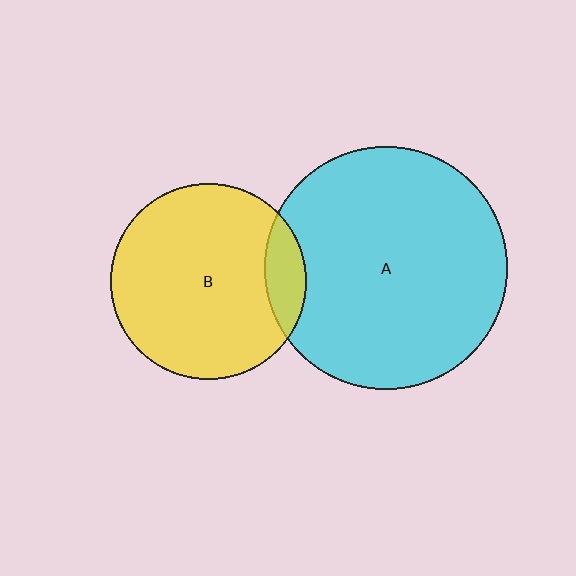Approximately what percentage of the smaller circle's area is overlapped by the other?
Approximately 10%.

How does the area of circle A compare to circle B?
Approximately 1.5 times.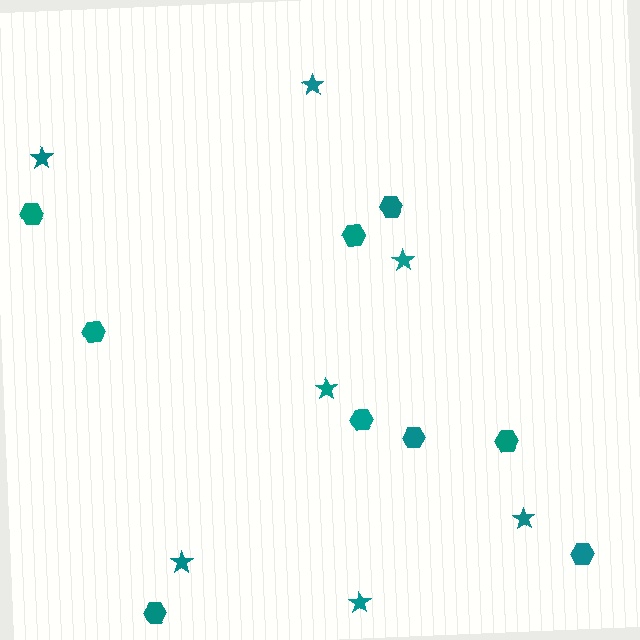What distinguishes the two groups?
There are 2 groups: one group of stars (7) and one group of hexagons (9).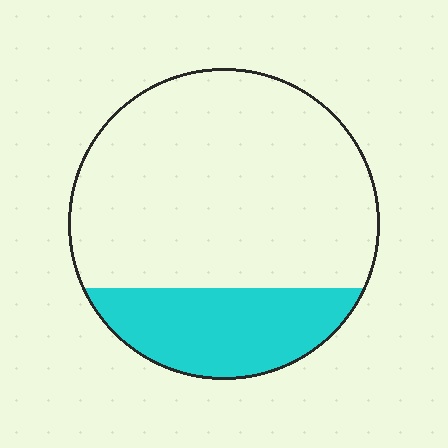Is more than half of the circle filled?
No.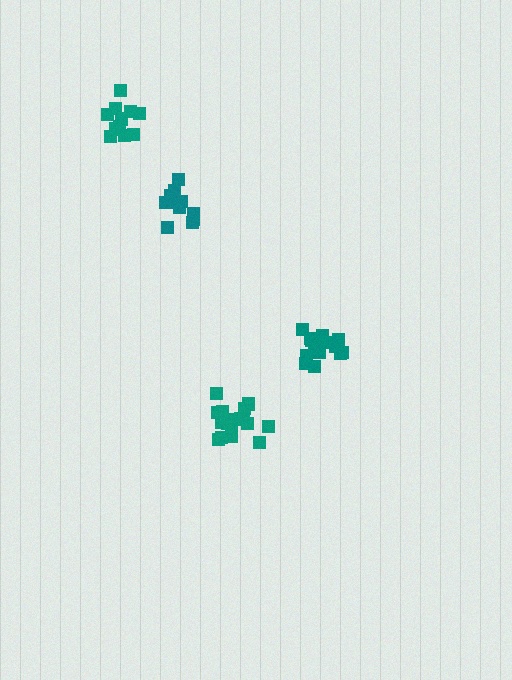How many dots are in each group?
Group 1: 13 dots, Group 2: 15 dots, Group 3: 18 dots, Group 4: 13 dots (59 total).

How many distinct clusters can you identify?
There are 4 distinct clusters.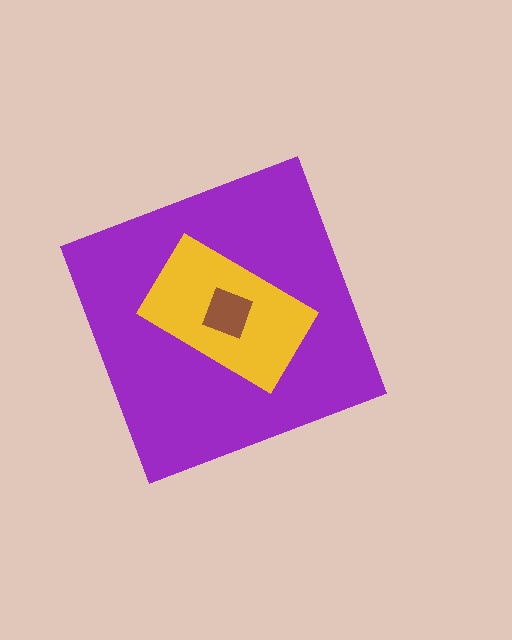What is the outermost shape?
The purple diamond.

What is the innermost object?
The brown square.